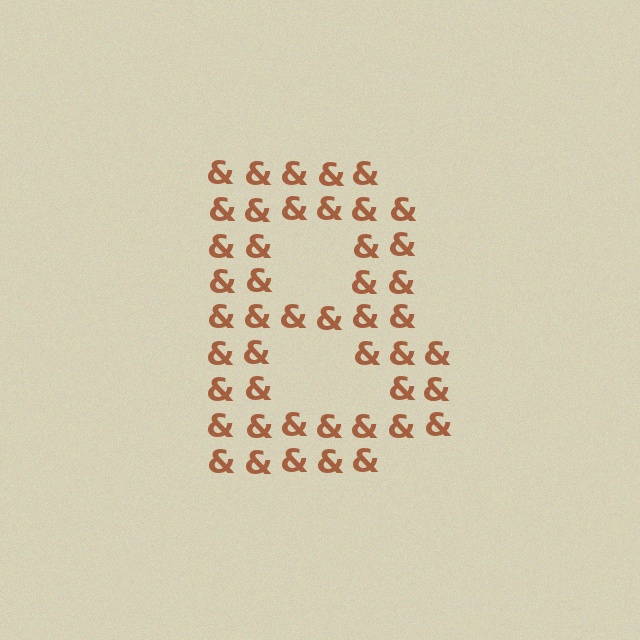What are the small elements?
The small elements are ampersands.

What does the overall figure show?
The overall figure shows the letter B.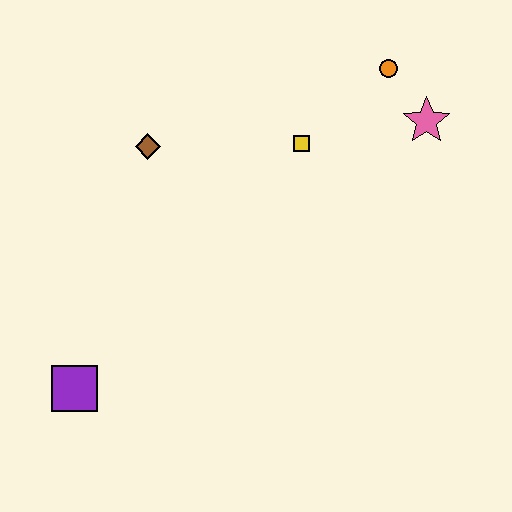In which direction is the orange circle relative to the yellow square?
The orange circle is to the right of the yellow square.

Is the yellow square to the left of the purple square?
No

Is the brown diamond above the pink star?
No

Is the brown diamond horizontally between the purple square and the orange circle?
Yes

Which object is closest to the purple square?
The brown diamond is closest to the purple square.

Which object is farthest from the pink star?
The purple square is farthest from the pink star.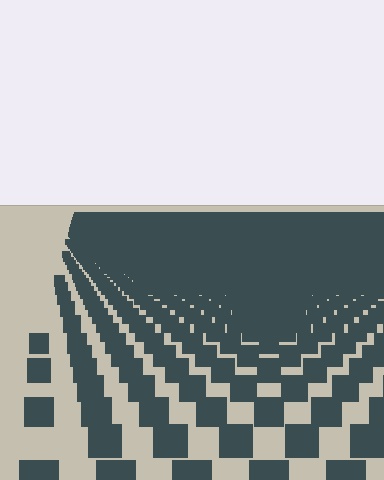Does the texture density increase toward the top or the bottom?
Density increases toward the top.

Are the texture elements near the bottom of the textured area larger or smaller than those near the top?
Larger. Near the bottom, elements are closer to the viewer and appear at a bigger on-screen size.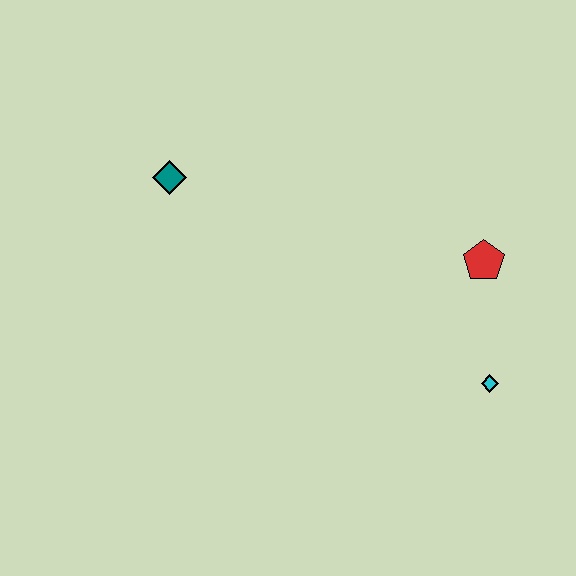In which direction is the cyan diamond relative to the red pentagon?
The cyan diamond is below the red pentagon.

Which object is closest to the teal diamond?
The red pentagon is closest to the teal diamond.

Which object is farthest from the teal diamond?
The cyan diamond is farthest from the teal diamond.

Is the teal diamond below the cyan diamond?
No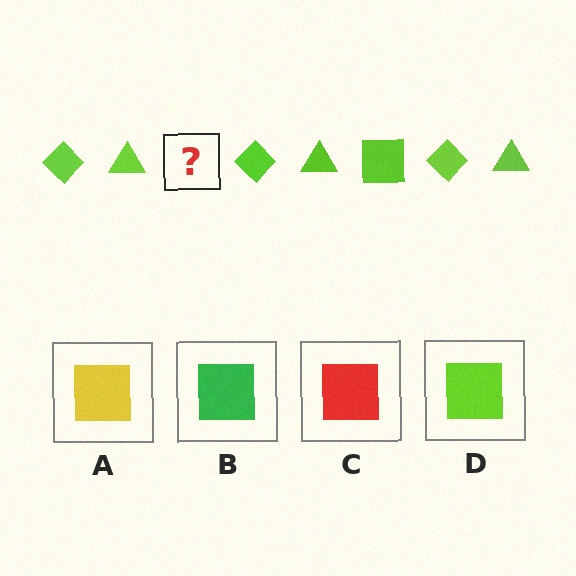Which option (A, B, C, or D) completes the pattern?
D.